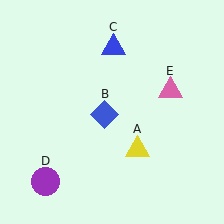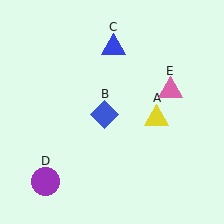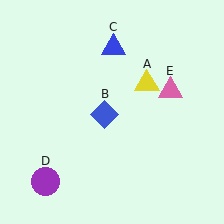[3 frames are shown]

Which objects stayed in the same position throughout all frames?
Blue diamond (object B) and blue triangle (object C) and purple circle (object D) and pink triangle (object E) remained stationary.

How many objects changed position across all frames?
1 object changed position: yellow triangle (object A).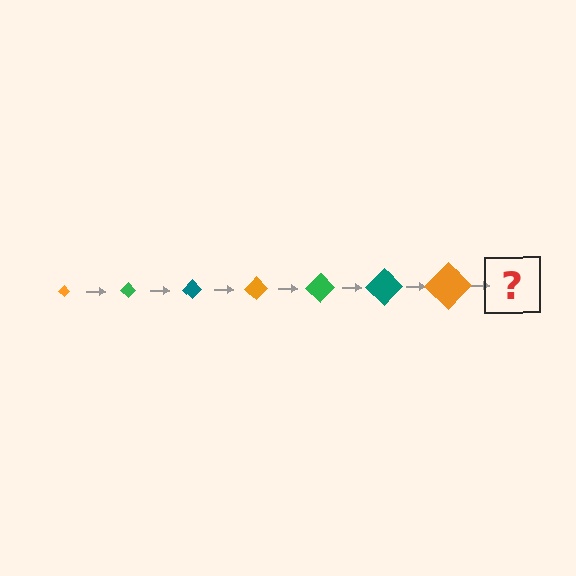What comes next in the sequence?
The next element should be a green diamond, larger than the previous one.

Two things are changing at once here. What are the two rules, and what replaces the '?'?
The two rules are that the diamond grows larger each step and the color cycles through orange, green, and teal. The '?' should be a green diamond, larger than the previous one.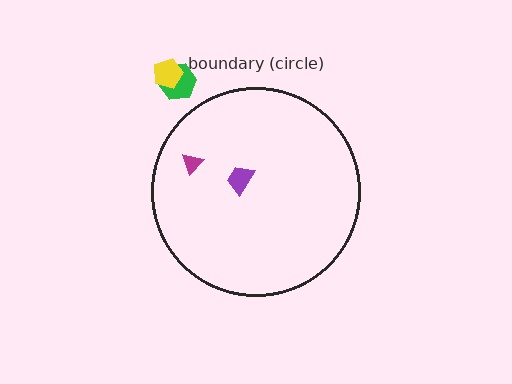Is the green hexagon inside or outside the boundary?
Outside.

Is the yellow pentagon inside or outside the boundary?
Outside.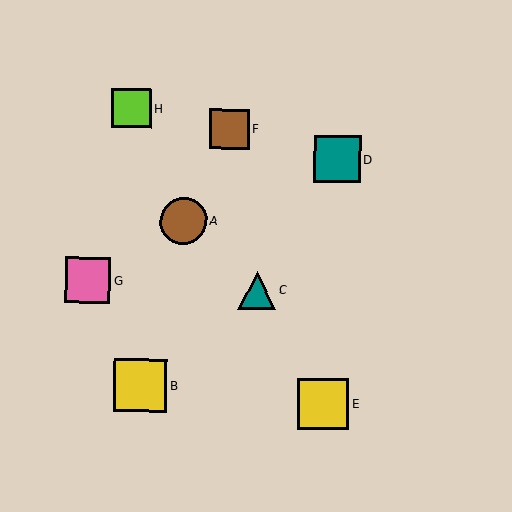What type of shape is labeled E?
Shape E is a yellow square.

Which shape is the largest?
The yellow square (labeled B) is the largest.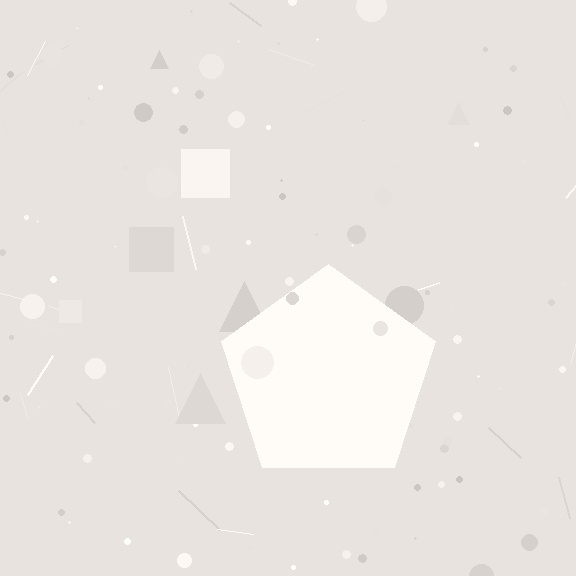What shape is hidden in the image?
A pentagon is hidden in the image.